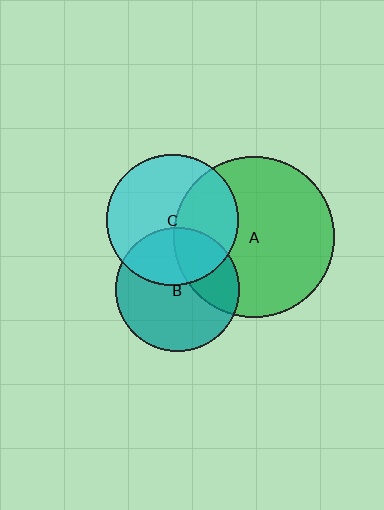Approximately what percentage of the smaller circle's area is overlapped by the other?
Approximately 35%.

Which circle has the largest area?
Circle A (green).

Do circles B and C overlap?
Yes.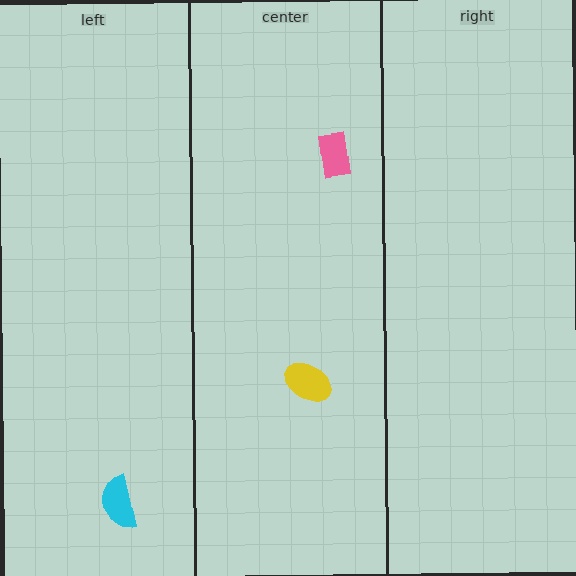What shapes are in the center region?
The yellow ellipse, the pink rectangle.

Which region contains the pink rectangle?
The center region.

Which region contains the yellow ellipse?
The center region.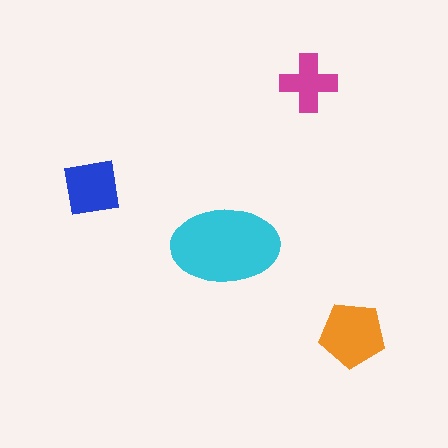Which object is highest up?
The magenta cross is topmost.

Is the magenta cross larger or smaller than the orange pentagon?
Smaller.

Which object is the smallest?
The magenta cross.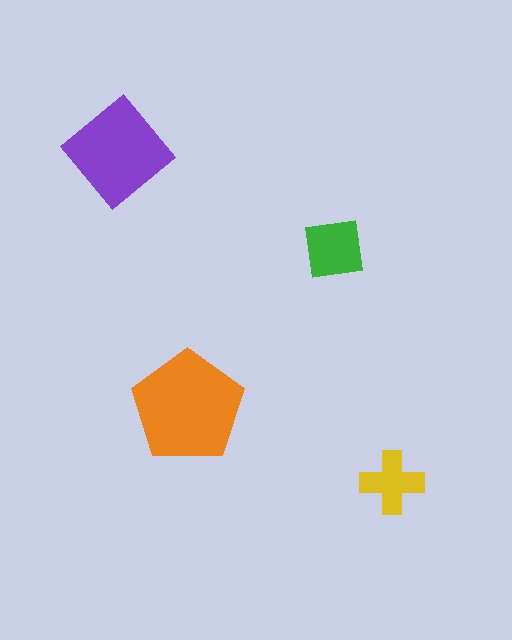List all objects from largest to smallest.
The orange pentagon, the purple diamond, the green square, the yellow cross.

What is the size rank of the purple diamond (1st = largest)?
2nd.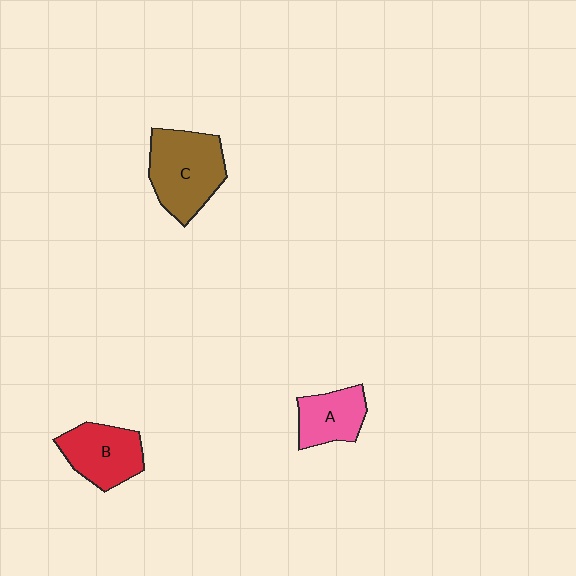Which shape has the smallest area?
Shape A (pink).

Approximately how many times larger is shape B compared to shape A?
Approximately 1.3 times.